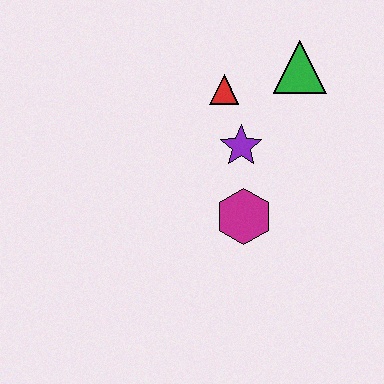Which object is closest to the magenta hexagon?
The purple star is closest to the magenta hexagon.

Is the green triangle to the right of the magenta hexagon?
Yes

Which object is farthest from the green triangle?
The magenta hexagon is farthest from the green triangle.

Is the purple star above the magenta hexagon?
Yes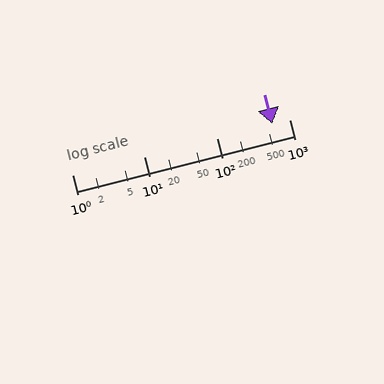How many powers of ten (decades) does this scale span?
The scale spans 3 decades, from 1 to 1000.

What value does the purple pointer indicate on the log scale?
The pointer indicates approximately 590.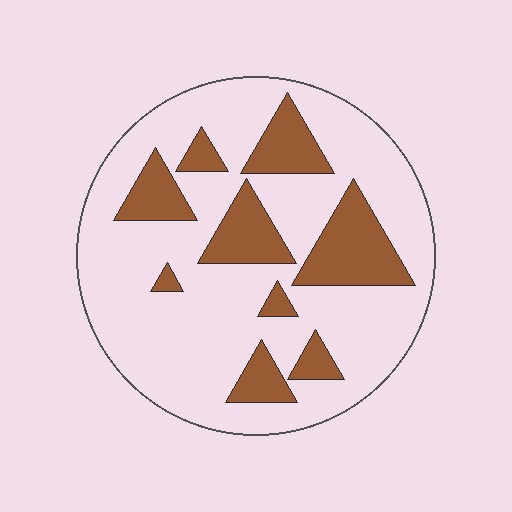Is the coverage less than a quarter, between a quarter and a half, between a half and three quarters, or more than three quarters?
Less than a quarter.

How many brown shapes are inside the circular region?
9.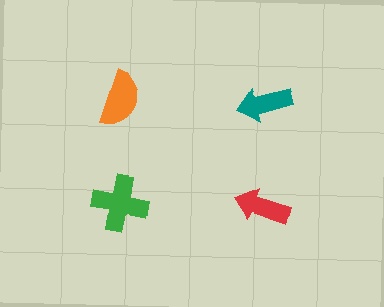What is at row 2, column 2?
A red arrow.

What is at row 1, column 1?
An orange semicircle.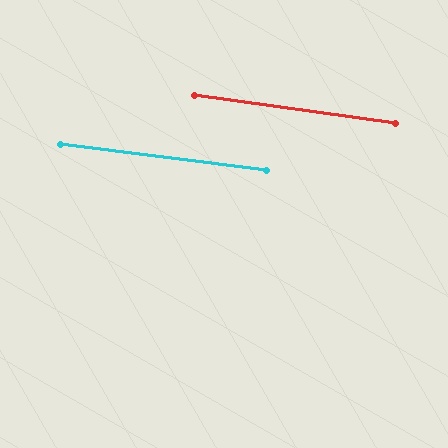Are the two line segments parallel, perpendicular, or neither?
Parallel — their directions differ by only 0.8°.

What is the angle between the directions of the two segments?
Approximately 1 degree.